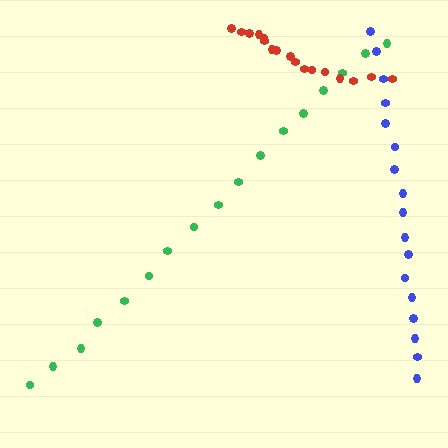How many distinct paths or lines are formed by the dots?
There are 3 distinct paths.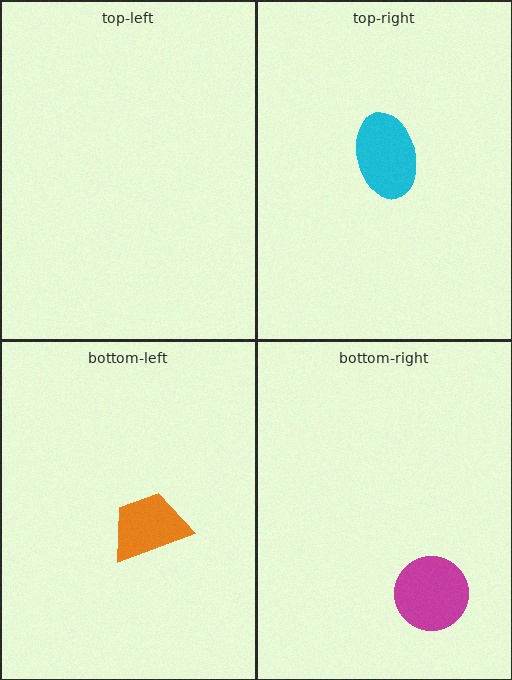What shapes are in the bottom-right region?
The magenta circle.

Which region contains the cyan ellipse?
The top-right region.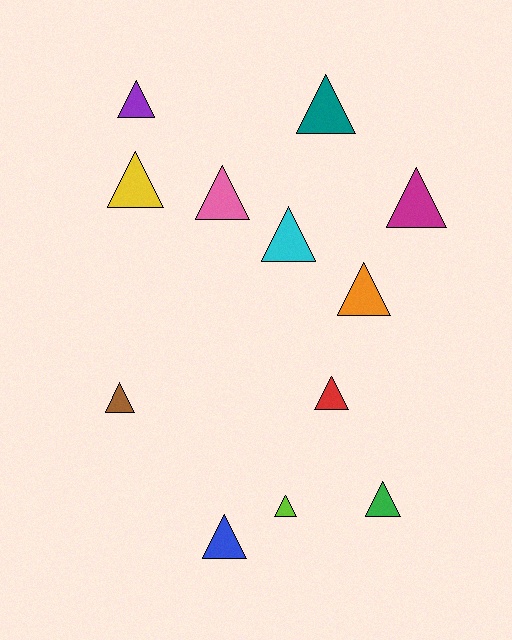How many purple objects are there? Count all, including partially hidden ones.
There is 1 purple object.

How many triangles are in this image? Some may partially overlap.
There are 12 triangles.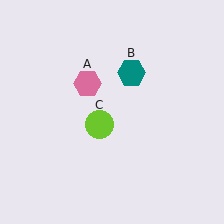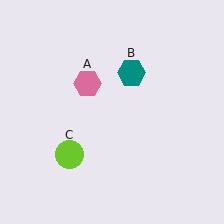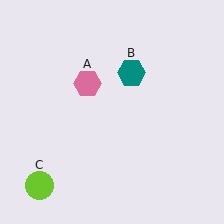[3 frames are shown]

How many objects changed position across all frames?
1 object changed position: lime circle (object C).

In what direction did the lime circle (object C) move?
The lime circle (object C) moved down and to the left.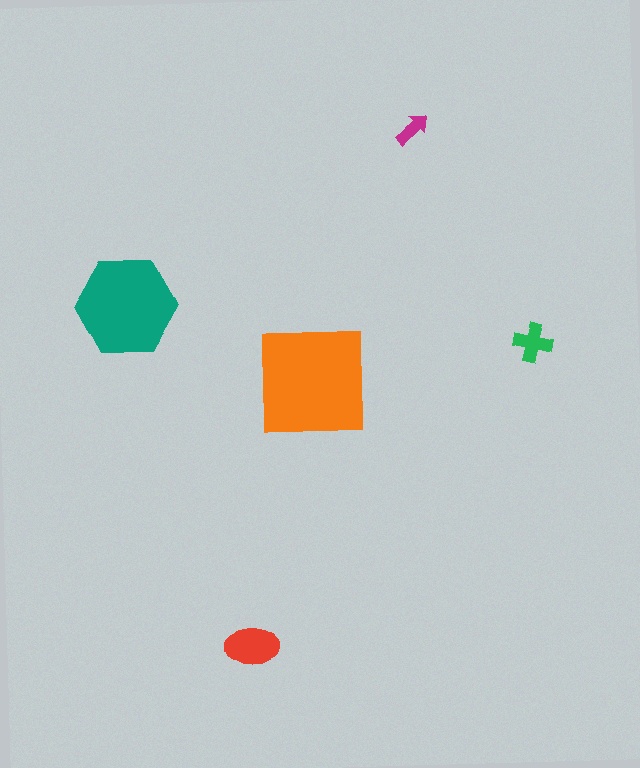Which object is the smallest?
The magenta arrow.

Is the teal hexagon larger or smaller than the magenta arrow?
Larger.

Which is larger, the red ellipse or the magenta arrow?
The red ellipse.